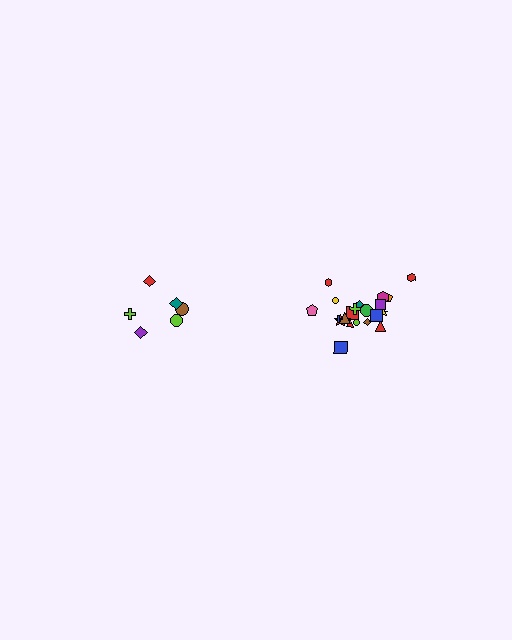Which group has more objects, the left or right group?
The right group.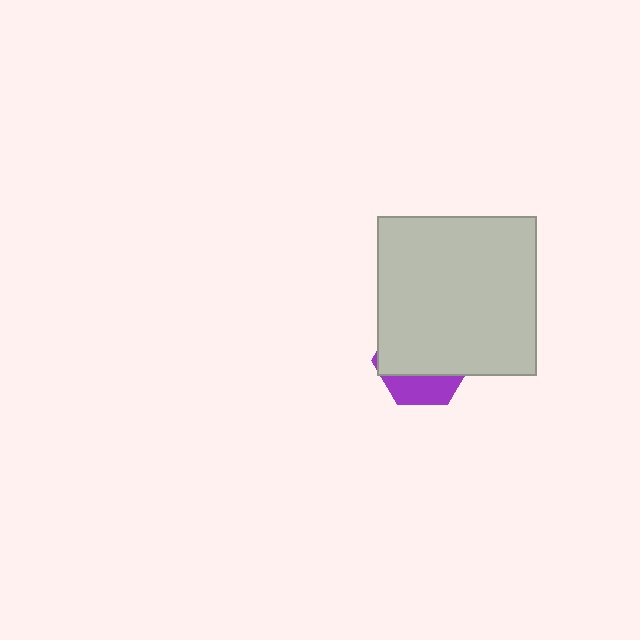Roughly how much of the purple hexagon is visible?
A small part of it is visible (roughly 30%).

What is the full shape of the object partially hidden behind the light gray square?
The partially hidden object is a purple hexagon.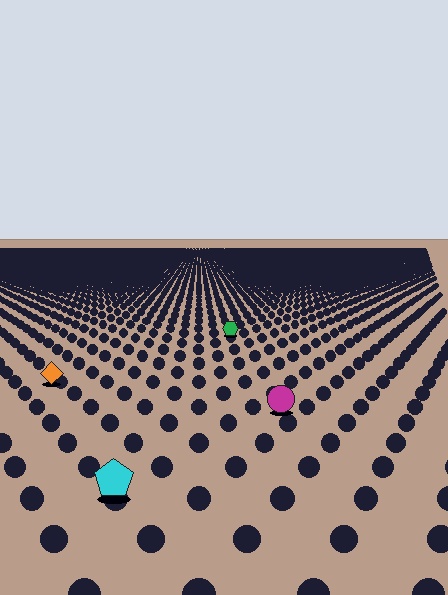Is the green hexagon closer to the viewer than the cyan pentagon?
No. The cyan pentagon is closer — you can tell from the texture gradient: the ground texture is coarser near it.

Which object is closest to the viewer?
The cyan pentagon is closest. The texture marks near it are larger and more spread out.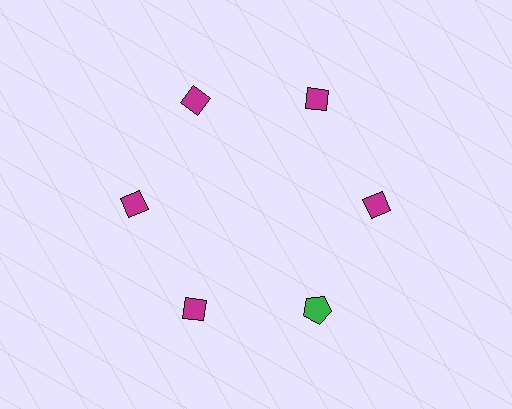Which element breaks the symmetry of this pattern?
The green pentagon at roughly the 5 o'clock position breaks the symmetry. All other shapes are magenta diamonds.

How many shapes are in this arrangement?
There are 6 shapes arranged in a ring pattern.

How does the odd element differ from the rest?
It differs in both color (green instead of magenta) and shape (pentagon instead of diamond).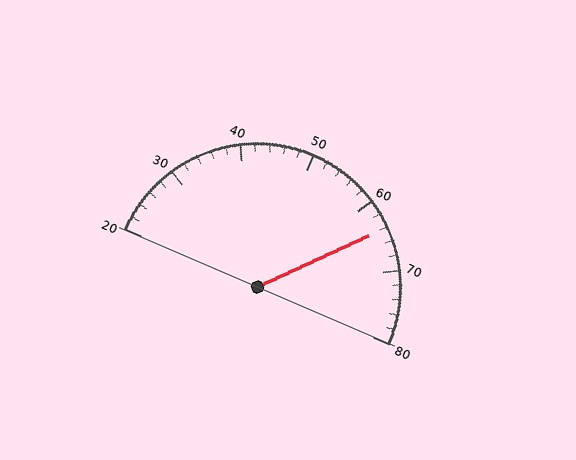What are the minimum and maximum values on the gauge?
The gauge ranges from 20 to 80.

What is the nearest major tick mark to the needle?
The nearest major tick mark is 60.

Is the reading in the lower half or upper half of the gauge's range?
The reading is in the upper half of the range (20 to 80).